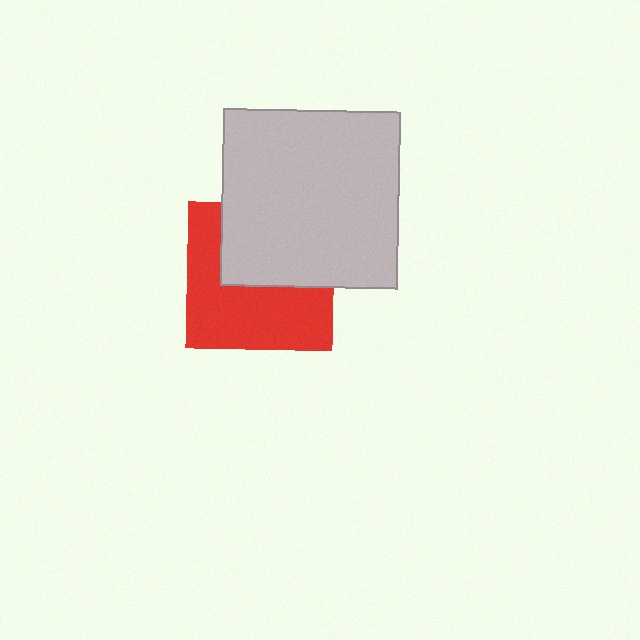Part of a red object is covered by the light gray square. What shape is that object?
It is a square.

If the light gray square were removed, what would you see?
You would see the complete red square.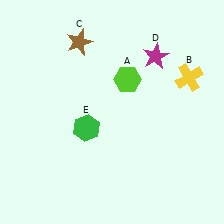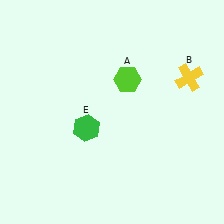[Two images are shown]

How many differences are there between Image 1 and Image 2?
There are 2 differences between the two images.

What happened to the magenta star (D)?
The magenta star (D) was removed in Image 2. It was in the top-right area of Image 1.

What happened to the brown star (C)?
The brown star (C) was removed in Image 2. It was in the top-left area of Image 1.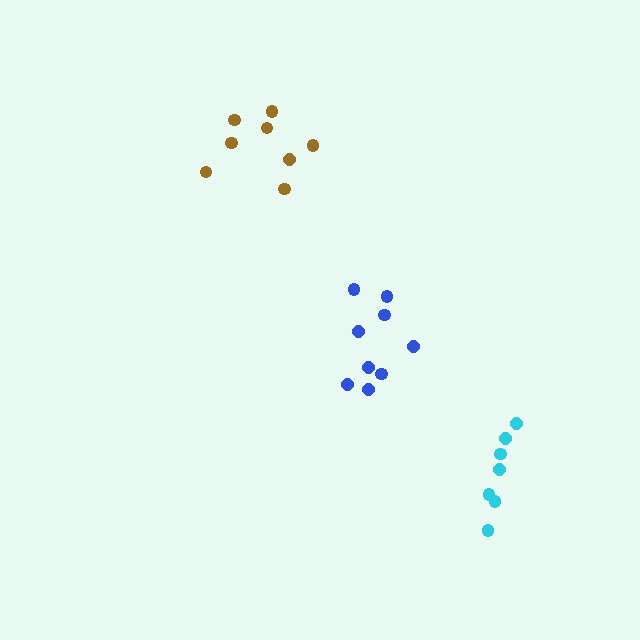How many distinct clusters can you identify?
There are 3 distinct clusters.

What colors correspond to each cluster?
The clusters are colored: blue, cyan, brown.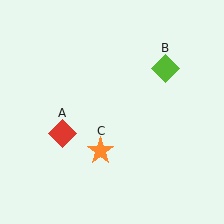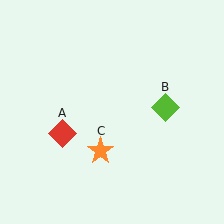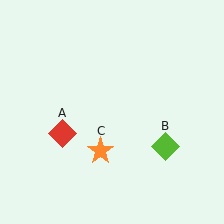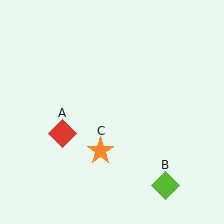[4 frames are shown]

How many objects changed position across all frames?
1 object changed position: lime diamond (object B).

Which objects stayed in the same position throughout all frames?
Red diamond (object A) and orange star (object C) remained stationary.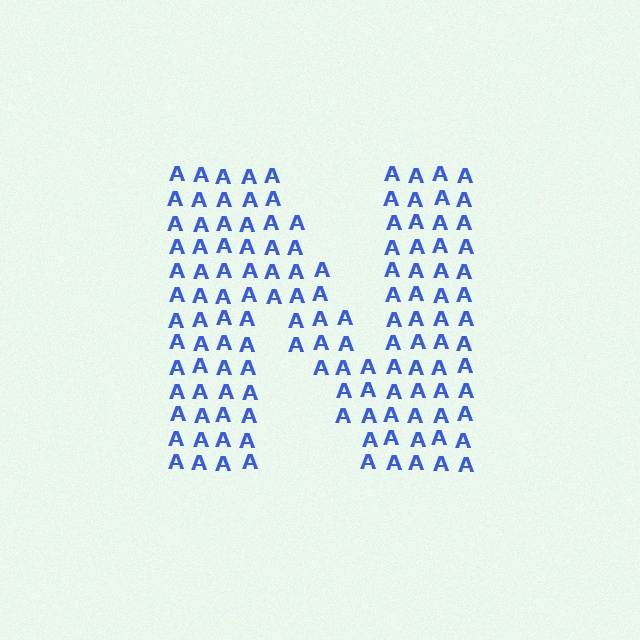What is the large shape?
The large shape is the letter N.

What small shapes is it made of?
It is made of small letter A's.